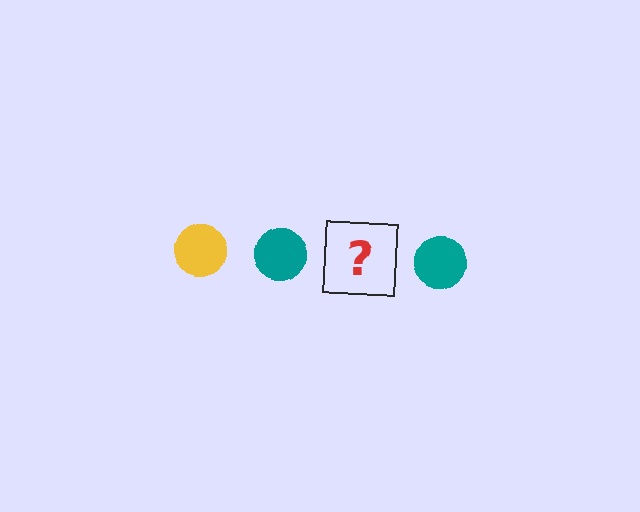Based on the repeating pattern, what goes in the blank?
The blank should be a yellow circle.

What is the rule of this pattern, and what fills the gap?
The rule is that the pattern cycles through yellow, teal circles. The gap should be filled with a yellow circle.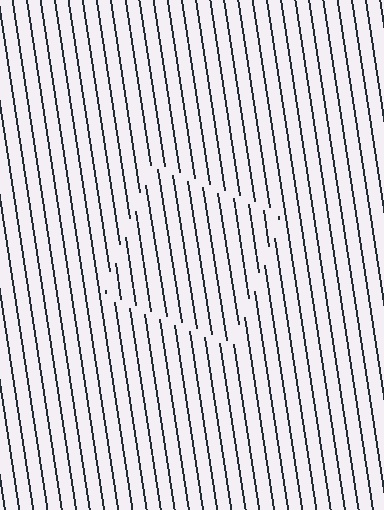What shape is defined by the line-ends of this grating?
An illusory square. The interior of the shape contains the same grating, shifted by half a period — the contour is defined by the phase discontinuity where line-ends from the inner and outer gratings abut.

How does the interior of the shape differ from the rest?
The interior of the shape contains the same grating, shifted by half a period — the contour is defined by the phase discontinuity where line-ends from the inner and outer gratings abut.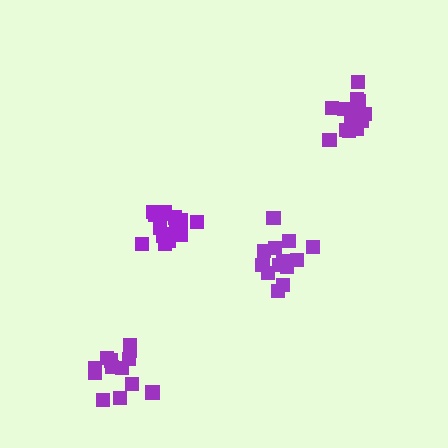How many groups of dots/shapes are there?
There are 4 groups.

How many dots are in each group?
Group 1: 13 dots, Group 2: 13 dots, Group 3: 15 dots, Group 4: 14 dots (55 total).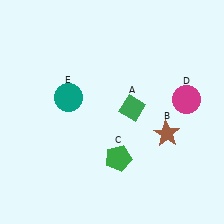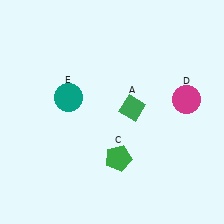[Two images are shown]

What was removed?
The brown star (B) was removed in Image 2.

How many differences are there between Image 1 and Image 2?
There is 1 difference between the two images.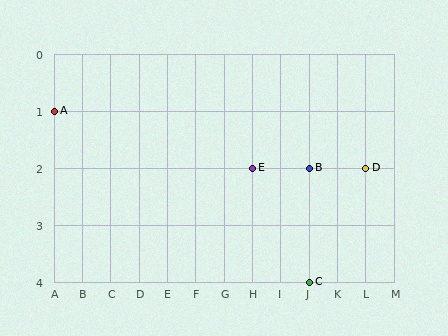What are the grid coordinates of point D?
Point D is at grid coordinates (L, 2).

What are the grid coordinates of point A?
Point A is at grid coordinates (A, 1).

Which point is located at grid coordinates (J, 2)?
Point B is at (J, 2).